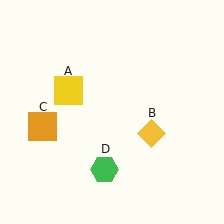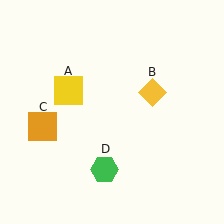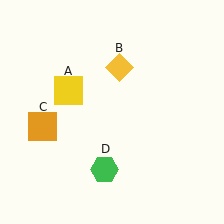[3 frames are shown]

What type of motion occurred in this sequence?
The yellow diamond (object B) rotated counterclockwise around the center of the scene.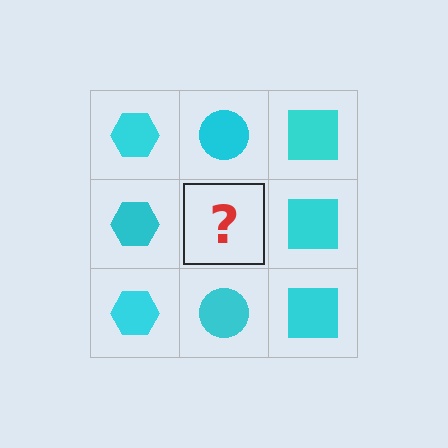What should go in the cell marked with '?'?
The missing cell should contain a cyan circle.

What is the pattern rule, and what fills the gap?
The rule is that each column has a consistent shape. The gap should be filled with a cyan circle.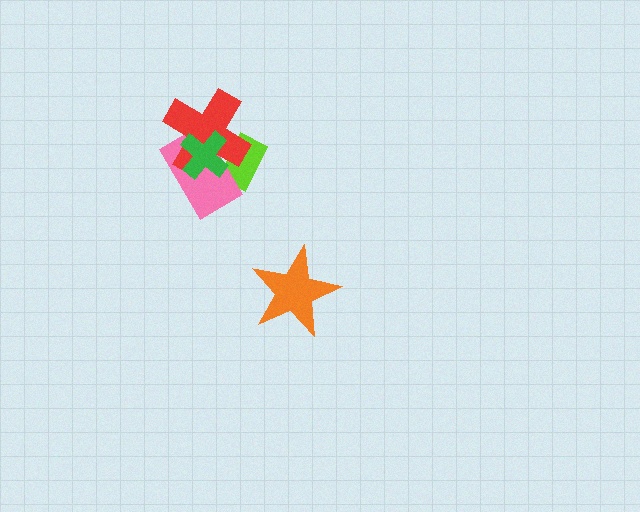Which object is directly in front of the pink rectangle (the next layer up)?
The red cross is directly in front of the pink rectangle.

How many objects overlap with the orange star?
0 objects overlap with the orange star.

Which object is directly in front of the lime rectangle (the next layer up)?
The pink rectangle is directly in front of the lime rectangle.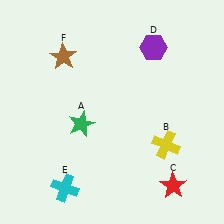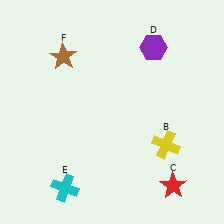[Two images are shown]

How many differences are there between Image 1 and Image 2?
There is 1 difference between the two images.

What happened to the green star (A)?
The green star (A) was removed in Image 2. It was in the bottom-left area of Image 1.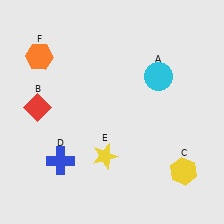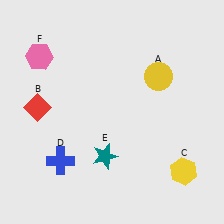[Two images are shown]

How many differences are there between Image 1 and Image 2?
There are 3 differences between the two images.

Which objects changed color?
A changed from cyan to yellow. E changed from yellow to teal. F changed from orange to pink.